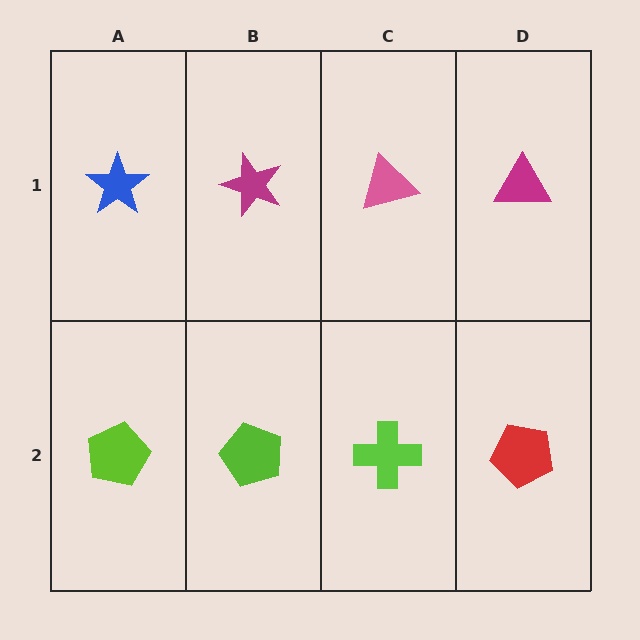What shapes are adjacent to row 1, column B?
A lime pentagon (row 2, column B), a blue star (row 1, column A), a pink triangle (row 1, column C).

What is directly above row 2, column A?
A blue star.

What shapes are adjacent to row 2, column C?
A pink triangle (row 1, column C), a lime pentagon (row 2, column B), a red pentagon (row 2, column D).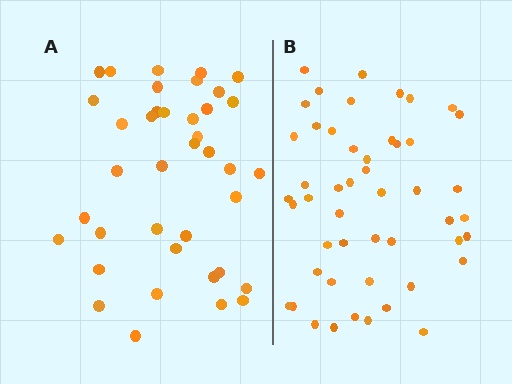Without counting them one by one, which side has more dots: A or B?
Region B (the right region) has more dots.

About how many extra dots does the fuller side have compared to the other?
Region B has roughly 10 or so more dots than region A.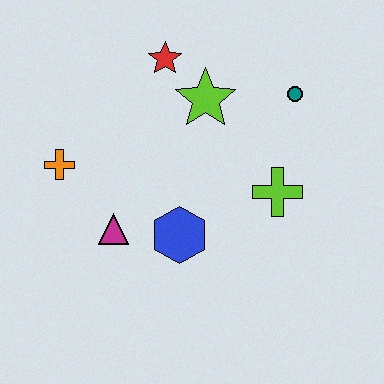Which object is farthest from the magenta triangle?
The teal circle is farthest from the magenta triangle.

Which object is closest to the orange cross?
The magenta triangle is closest to the orange cross.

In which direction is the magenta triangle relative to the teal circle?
The magenta triangle is to the left of the teal circle.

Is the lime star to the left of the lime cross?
Yes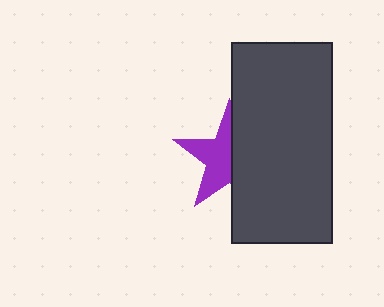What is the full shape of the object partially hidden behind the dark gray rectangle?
The partially hidden object is a purple star.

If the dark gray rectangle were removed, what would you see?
You would see the complete purple star.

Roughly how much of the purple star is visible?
About half of it is visible (roughly 54%).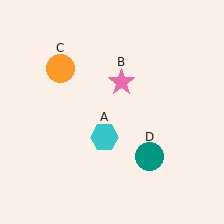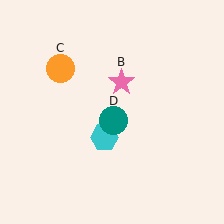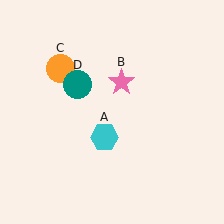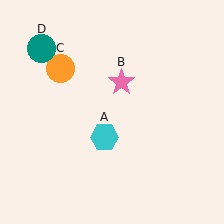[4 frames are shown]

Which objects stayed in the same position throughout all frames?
Cyan hexagon (object A) and pink star (object B) and orange circle (object C) remained stationary.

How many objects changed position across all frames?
1 object changed position: teal circle (object D).